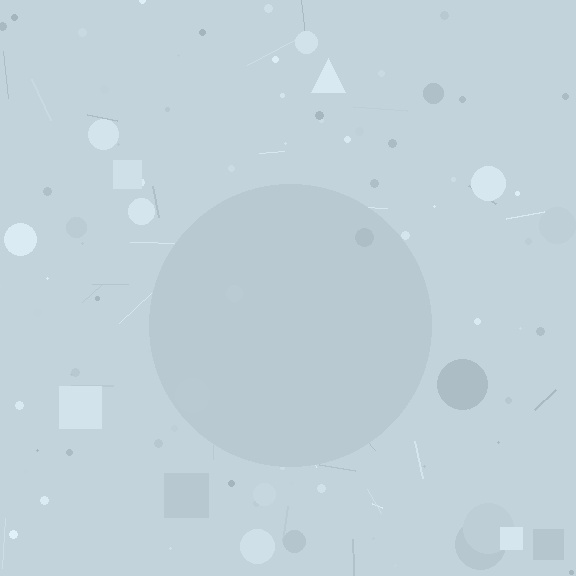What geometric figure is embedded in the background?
A circle is embedded in the background.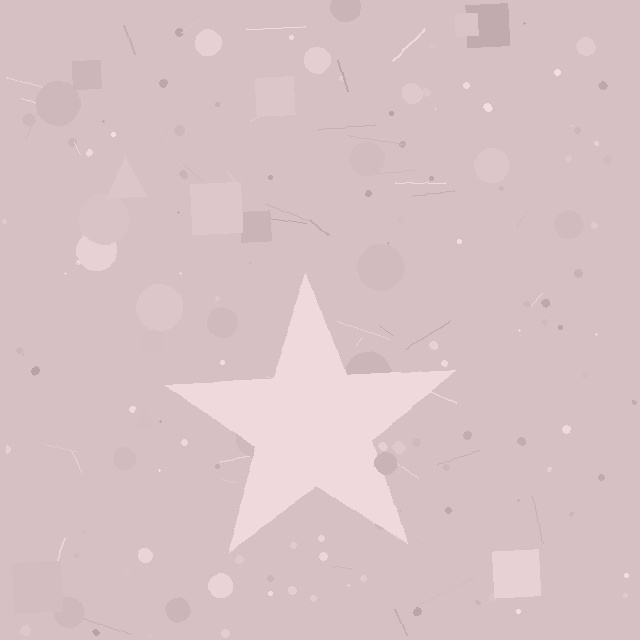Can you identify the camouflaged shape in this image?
The camouflaged shape is a star.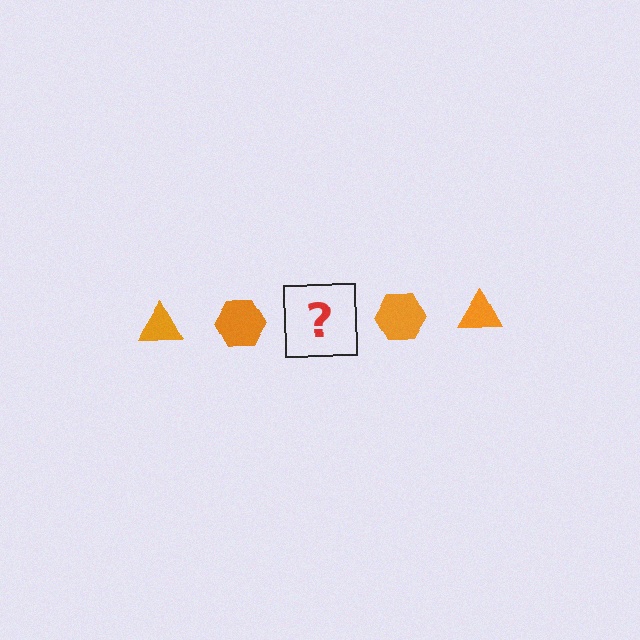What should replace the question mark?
The question mark should be replaced with an orange triangle.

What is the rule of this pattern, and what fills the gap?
The rule is that the pattern cycles through triangle, hexagon shapes in orange. The gap should be filled with an orange triangle.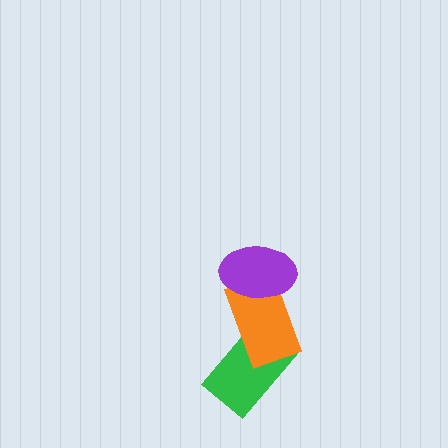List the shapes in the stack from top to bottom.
From top to bottom: the purple ellipse, the orange rectangle, the green rectangle.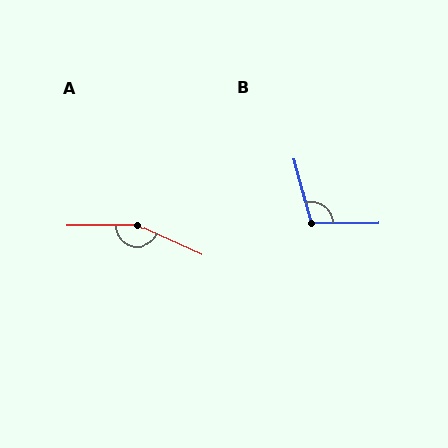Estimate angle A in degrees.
Approximately 156 degrees.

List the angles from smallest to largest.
B (105°), A (156°).